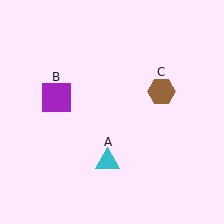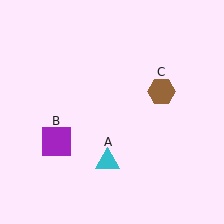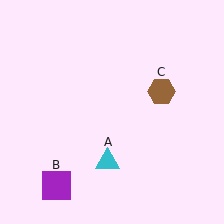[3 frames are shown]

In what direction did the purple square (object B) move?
The purple square (object B) moved down.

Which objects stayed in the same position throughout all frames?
Cyan triangle (object A) and brown hexagon (object C) remained stationary.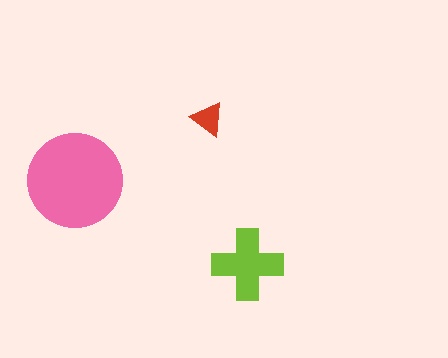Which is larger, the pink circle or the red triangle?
The pink circle.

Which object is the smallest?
The red triangle.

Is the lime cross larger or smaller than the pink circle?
Smaller.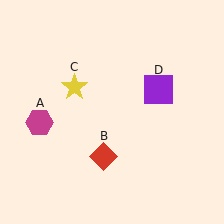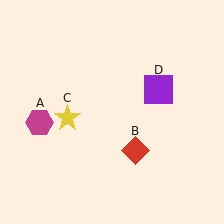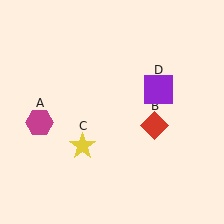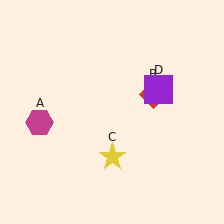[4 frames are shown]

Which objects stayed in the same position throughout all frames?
Magenta hexagon (object A) and purple square (object D) remained stationary.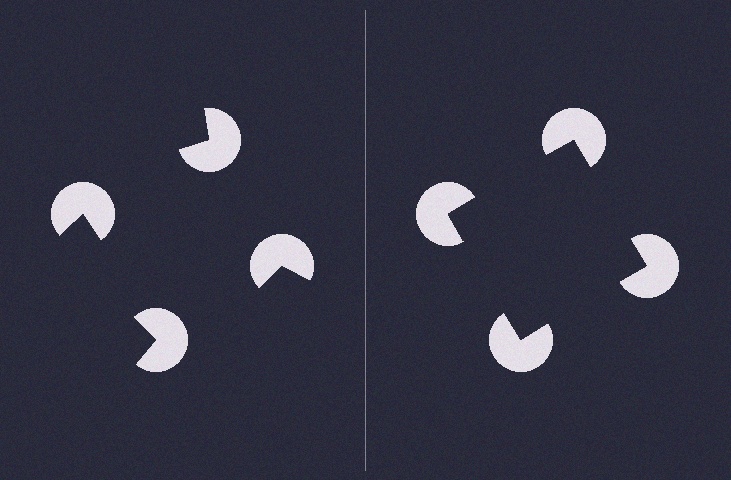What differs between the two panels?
The pac-man discs are positioned identically on both sides; only the wedge orientations differ. On the right they align to a square; on the left they are misaligned.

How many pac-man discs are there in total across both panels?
8 — 4 on each side.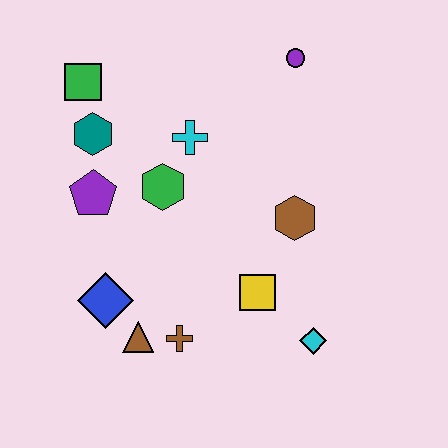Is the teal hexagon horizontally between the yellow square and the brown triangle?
No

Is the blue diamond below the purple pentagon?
Yes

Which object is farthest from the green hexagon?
The cyan diamond is farthest from the green hexagon.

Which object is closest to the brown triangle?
The brown cross is closest to the brown triangle.